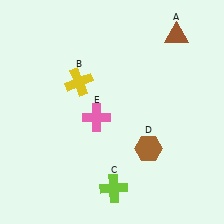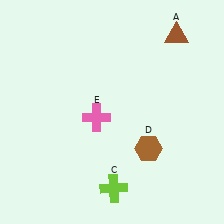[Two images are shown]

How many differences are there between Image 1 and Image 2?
There is 1 difference between the two images.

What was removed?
The yellow cross (B) was removed in Image 2.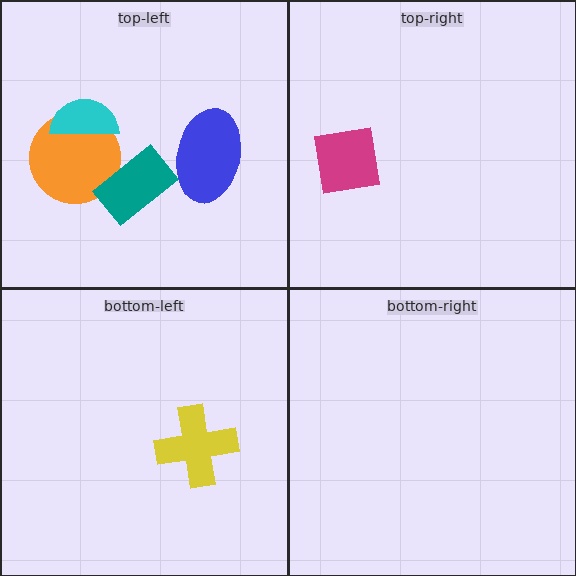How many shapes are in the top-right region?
1.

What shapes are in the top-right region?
The magenta square.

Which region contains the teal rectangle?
The top-left region.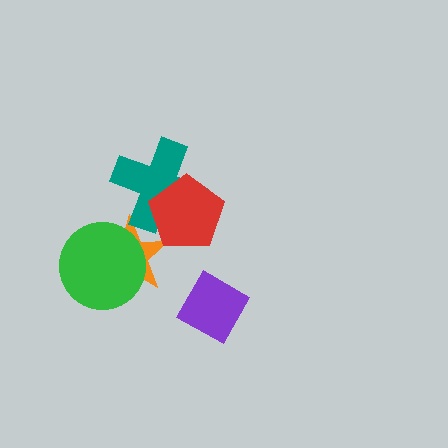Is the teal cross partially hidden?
Yes, it is partially covered by another shape.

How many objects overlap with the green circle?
1 object overlaps with the green circle.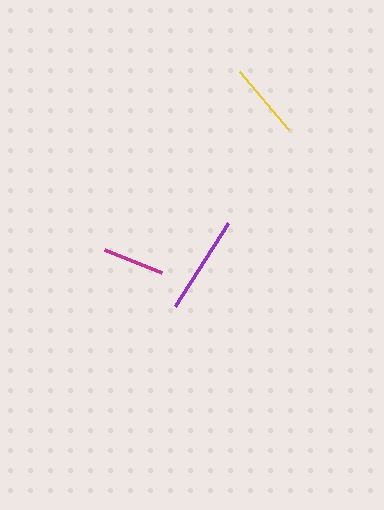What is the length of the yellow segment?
The yellow segment is approximately 76 pixels long.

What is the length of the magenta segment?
The magenta segment is approximately 61 pixels long.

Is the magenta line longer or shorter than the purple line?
The purple line is longer than the magenta line.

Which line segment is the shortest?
The magenta line is the shortest at approximately 61 pixels.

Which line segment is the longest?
The purple line is the longest at approximately 98 pixels.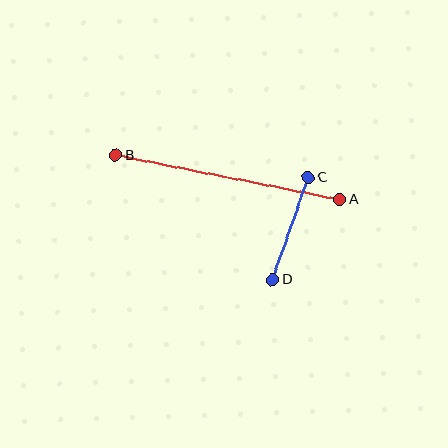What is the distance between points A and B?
The distance is approximately 229 pixels.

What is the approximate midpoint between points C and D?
The midpoint is at approximately (290, 229) pixels.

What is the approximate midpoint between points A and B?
The midpoint is at approximately (228, 177) pixels.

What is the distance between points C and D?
The distance is approximately 108 pixels.